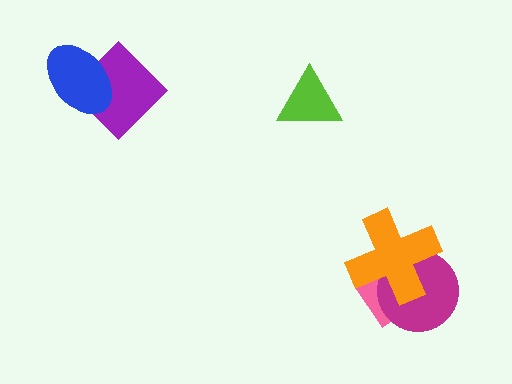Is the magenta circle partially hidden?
Yes, it is partially covered by another shape.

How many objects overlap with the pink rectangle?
2 objects overlap with the pink rectangle.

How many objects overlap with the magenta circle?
2 objects overlap with the magenta circle.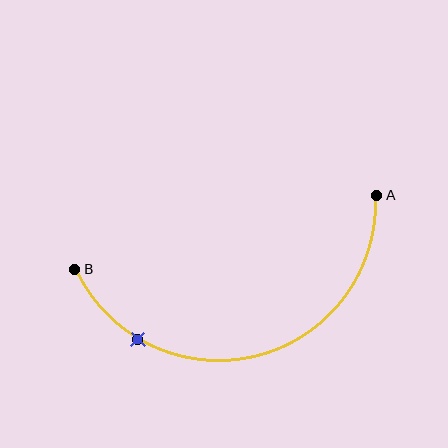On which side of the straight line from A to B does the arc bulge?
The arc bulges below the straight line connecting A and B.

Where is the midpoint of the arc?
The arc midpoint is the point on the curve farthest from the straight line joining A and B. It sits below that line.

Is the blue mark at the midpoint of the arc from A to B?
No. The blue mark lies on the arc but is closer to endpoint B. The arc midpoint would be at the point on the curve equidistant along the arc from both A and B.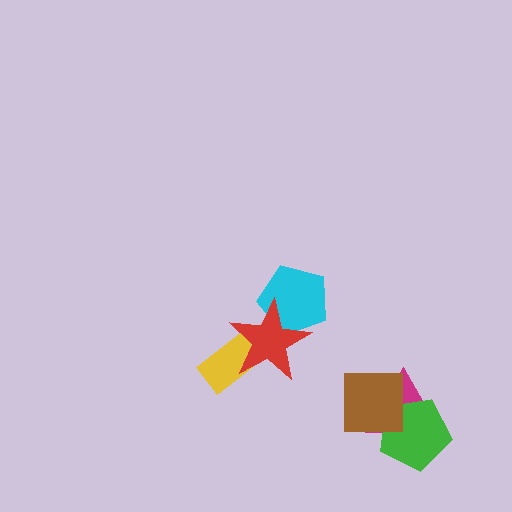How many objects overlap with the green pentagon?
2 objects overlap with the green pentagon.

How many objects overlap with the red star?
2 objects overlap with the red star.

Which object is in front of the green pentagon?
The brown square is in front of the green pentagon.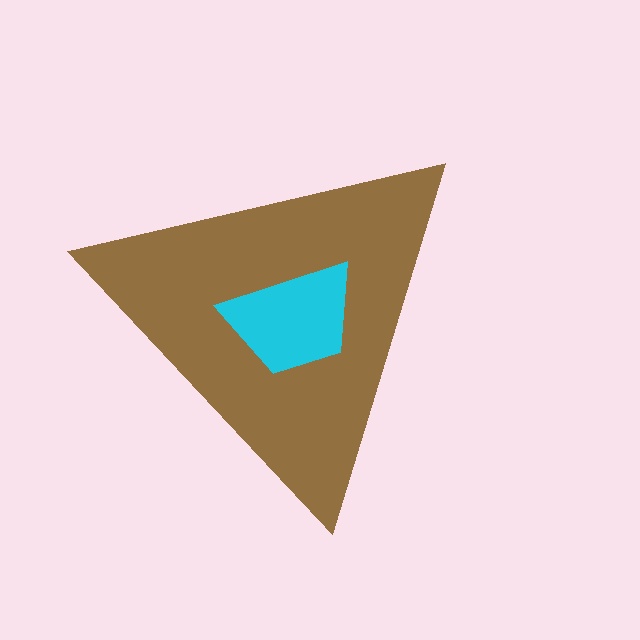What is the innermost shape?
The cyan trapezoid.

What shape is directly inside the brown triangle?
The cyan trapezoid.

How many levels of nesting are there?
2.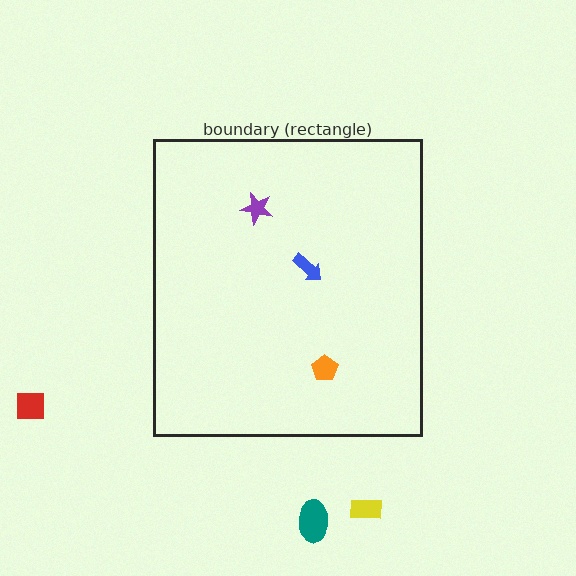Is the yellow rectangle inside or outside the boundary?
Outside.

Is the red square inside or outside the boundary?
Outside.